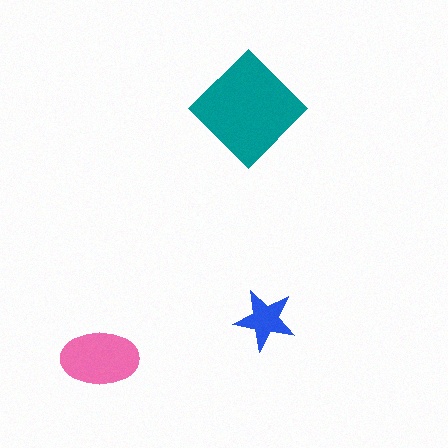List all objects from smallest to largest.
The blue star, the pink ellipse, the teal diamond.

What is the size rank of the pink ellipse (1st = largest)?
2nd.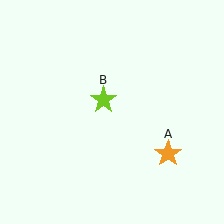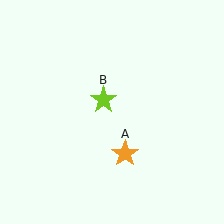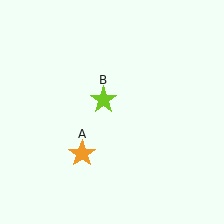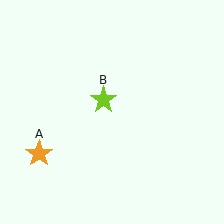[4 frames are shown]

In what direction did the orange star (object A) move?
The orange star (object A) moved left.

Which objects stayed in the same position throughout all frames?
Lime star (object B) remained stationary.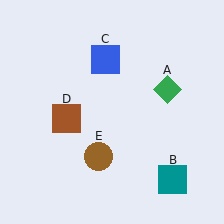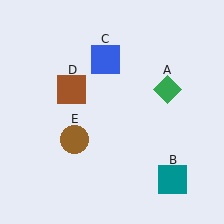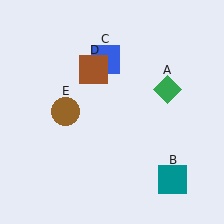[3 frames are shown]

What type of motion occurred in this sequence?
The brown square (object D), brown circle (object E) rotated clockwise around the center of the scene.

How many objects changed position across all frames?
2 objects changed position: brown square (object D), brown circle (object E).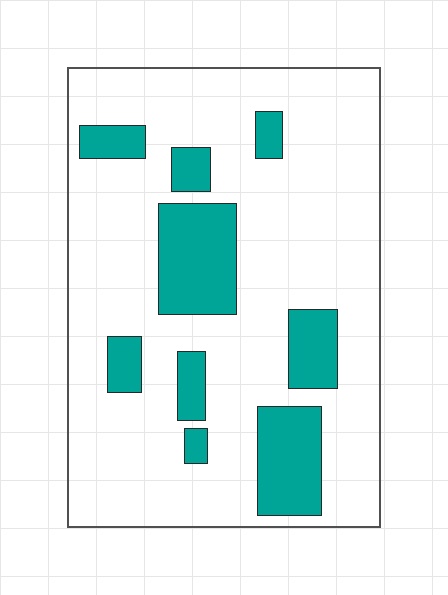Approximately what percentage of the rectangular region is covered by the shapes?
Approximately 20%.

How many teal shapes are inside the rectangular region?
9.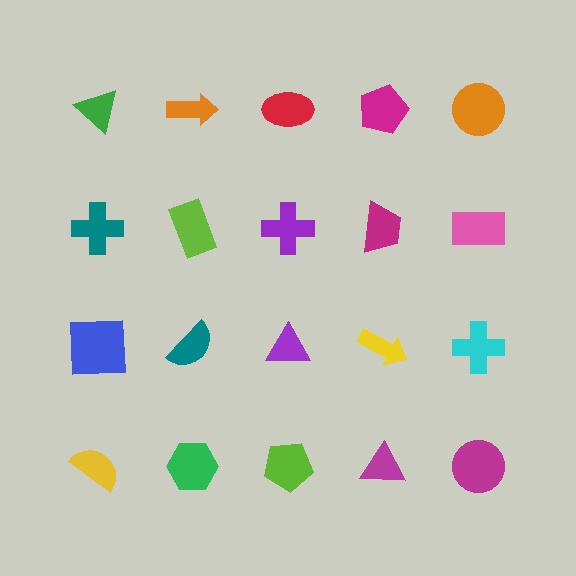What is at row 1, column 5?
An orange circle.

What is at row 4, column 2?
A green hexagon.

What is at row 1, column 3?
A red ellipse.